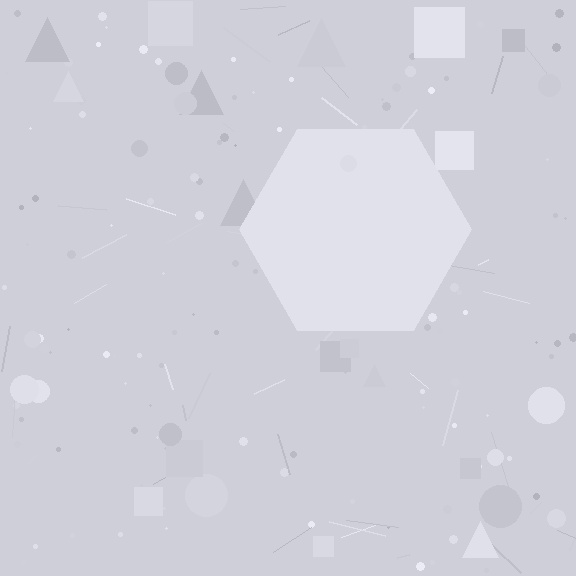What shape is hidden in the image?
A hexagon is hidden in the image.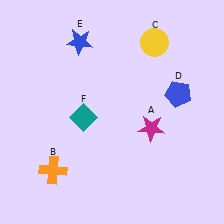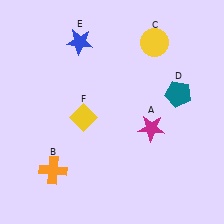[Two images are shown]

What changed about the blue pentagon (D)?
In Image 1, D is blue. In Image 2, it changed to teal.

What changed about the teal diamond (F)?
In Image 1, F is teal. In Image 2, it changed to yellow.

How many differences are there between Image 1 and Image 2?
There are 2 differences between the two images.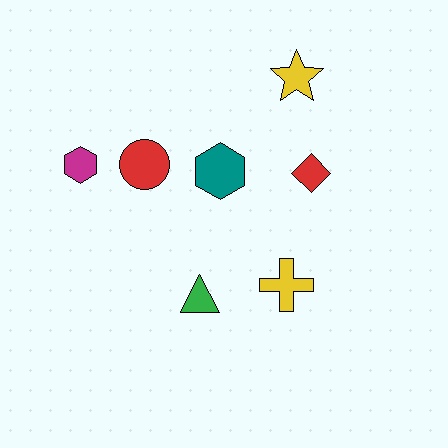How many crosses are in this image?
There is 1 cross.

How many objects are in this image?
There are 7 objects.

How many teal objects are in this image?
There is 1 teal object.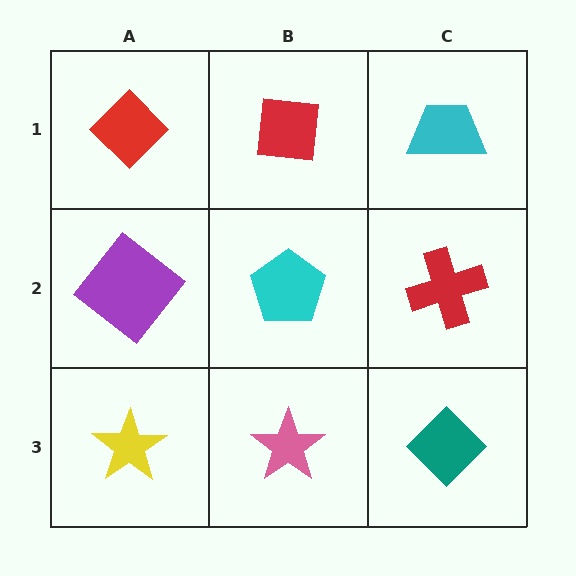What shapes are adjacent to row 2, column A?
A red diamond (row 1, column A), a yellow star (row 3, column A), a cyan pentagon (row 2, column B).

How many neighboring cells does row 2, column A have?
3.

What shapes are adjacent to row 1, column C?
A red cross (row 2, column C), a red square (row 1, column B).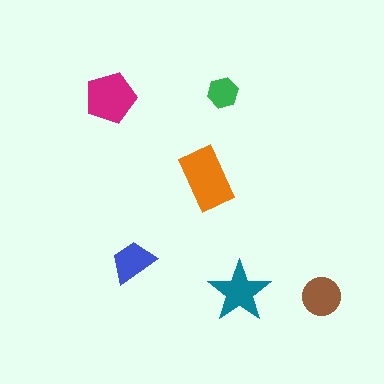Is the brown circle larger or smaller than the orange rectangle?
Smaller.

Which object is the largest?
The orange rectangle.